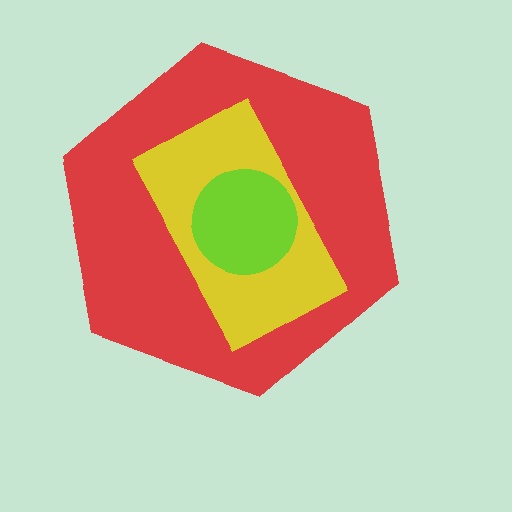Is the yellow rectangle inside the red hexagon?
Yes.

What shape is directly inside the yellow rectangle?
The lime circle.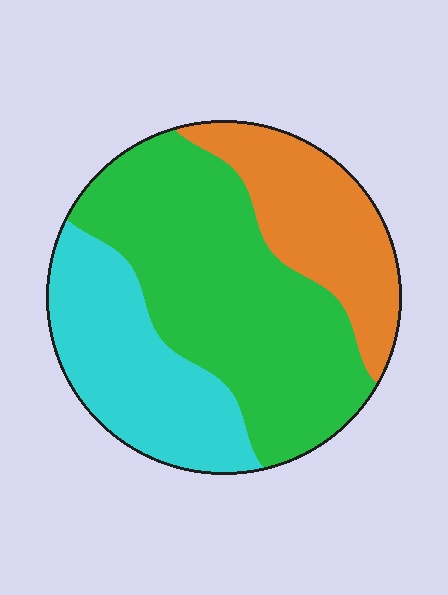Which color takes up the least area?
Orange, at roughly 25%.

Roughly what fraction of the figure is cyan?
Cyan covers roughly 30% of the figure.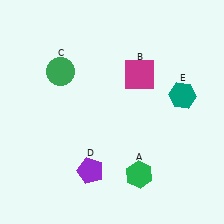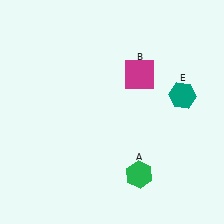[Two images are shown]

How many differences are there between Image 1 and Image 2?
There are 2 differences between the two images.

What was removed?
The purple pentagon (D), the green circle (C) were removed in Image 2.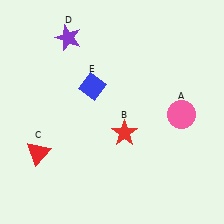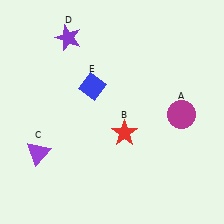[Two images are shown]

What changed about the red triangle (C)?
In Image 1, C is red. In Image 2, it changed to purple.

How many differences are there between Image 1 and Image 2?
There are 2 differences between the two images.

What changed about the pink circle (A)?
In Image 1, A is pink. In Image 2, it changed to magenta.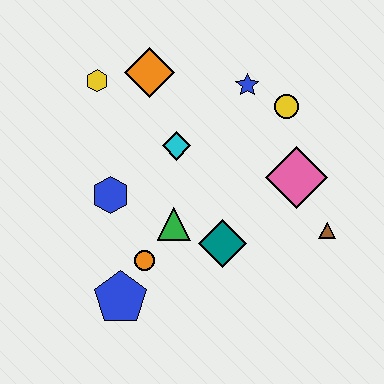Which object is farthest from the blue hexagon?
The brown triangle is farthest from the blue hexagon.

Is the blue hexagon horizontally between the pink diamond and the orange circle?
No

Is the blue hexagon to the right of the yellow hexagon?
Yes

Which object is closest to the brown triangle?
The pink diamond is closest to the brown triangle.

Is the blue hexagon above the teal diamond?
Yes